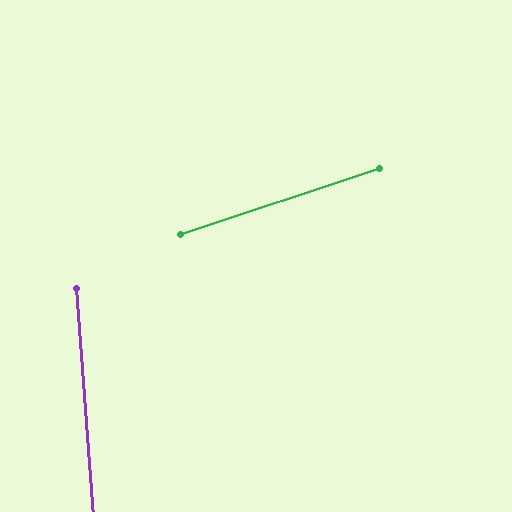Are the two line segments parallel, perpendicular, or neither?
Neither parallel nor perpendicular — they differ by about 76°.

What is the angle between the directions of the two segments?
Approximately 76 degrees.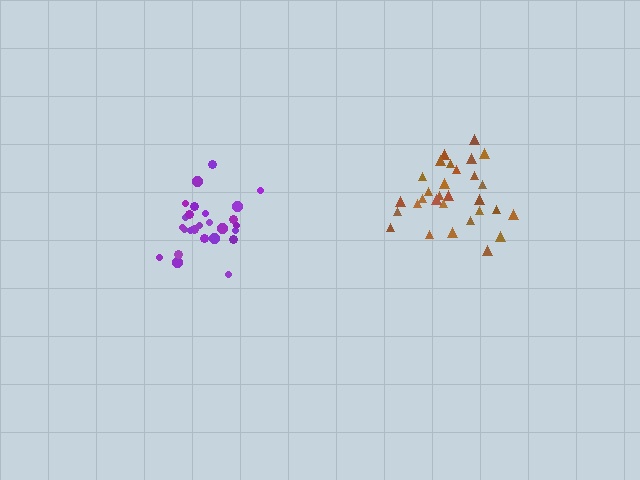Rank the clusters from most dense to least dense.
purple, brown.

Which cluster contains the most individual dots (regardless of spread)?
Brown (30).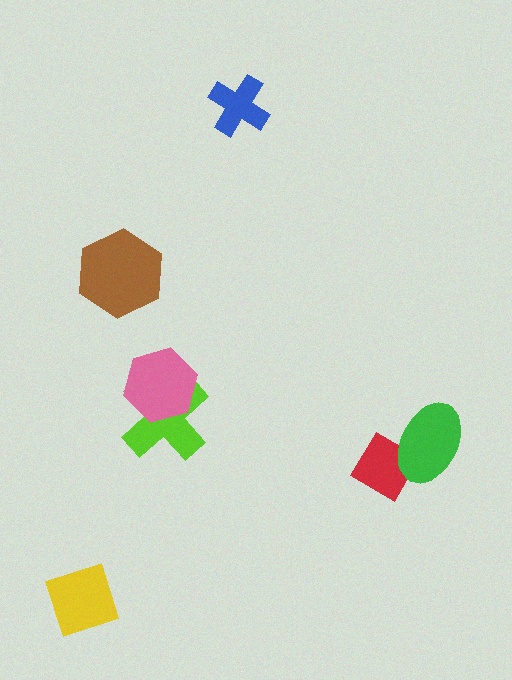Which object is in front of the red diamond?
The green ellipse is in front of the red diamond.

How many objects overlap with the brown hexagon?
0 objects overlap with the brown hexagon.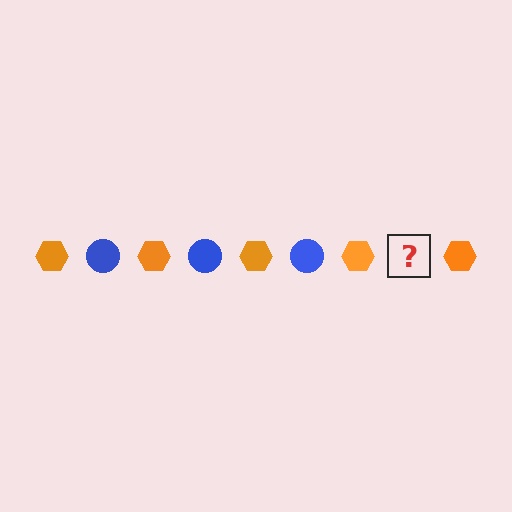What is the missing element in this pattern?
The missing element is a blue circle.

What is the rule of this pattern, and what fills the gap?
The rule is that the pattern alternates between orange hexagon and blue circle. The gap should be filled with a blue circle.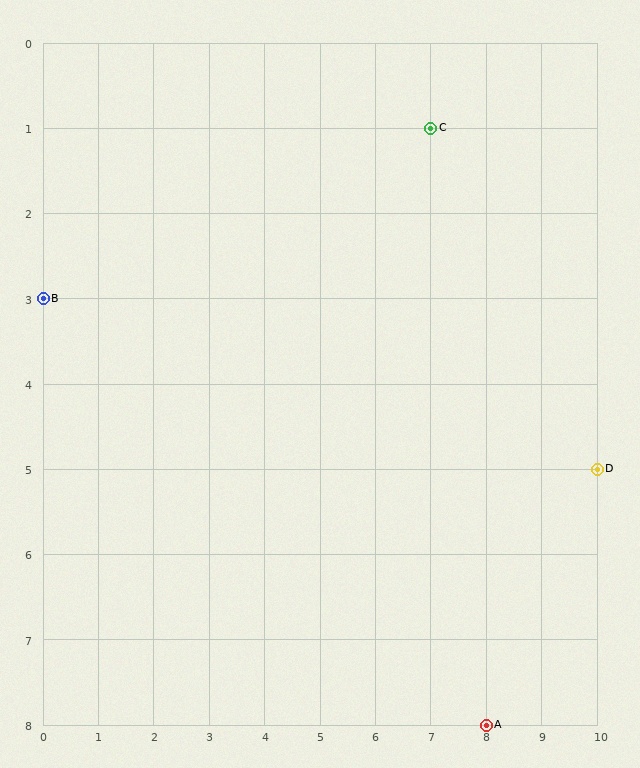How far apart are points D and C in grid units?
Points D and C are 3 columns and 4 rows apart (about 5.0 grid units diagonally).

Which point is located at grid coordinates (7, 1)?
Point C is at (7, 1).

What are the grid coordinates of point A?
Point A is at grid coordinates (8, 8).